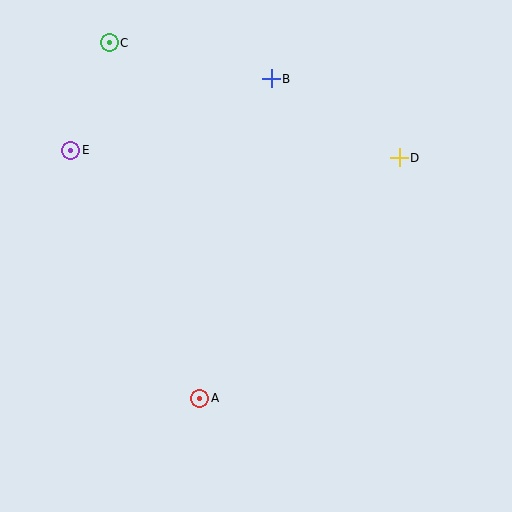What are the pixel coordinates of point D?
Point D is at (399, 158).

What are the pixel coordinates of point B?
Point B is at (271, 79).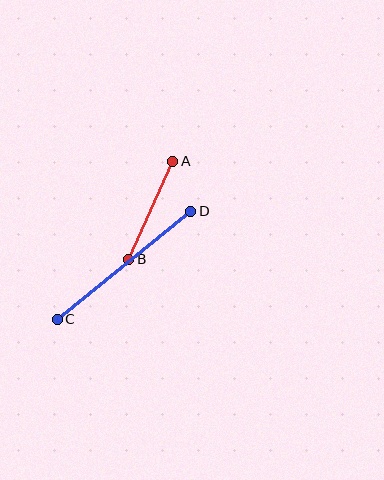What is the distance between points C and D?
The distance is approximately 172 pixels.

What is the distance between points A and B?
The distance is approximately 108 pixels.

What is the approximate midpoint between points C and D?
The midpoint is at approximately (124, 265) pixels.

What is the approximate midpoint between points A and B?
The midpoint is at approximately (151, 210) pixels.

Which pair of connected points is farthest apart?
Points C and D are farthest apart.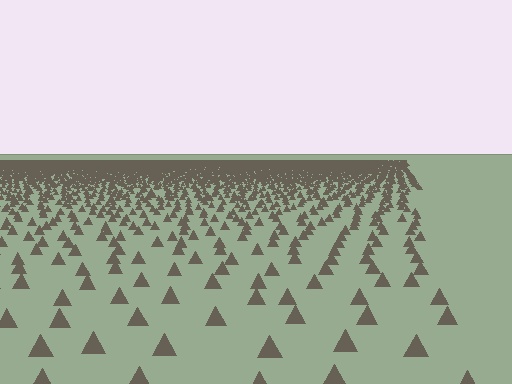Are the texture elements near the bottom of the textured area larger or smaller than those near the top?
Larger. Near the bottom, elements are closer to the viewer and appear at a bigger on-screen size.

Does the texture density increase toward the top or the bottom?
Density increases toward the top.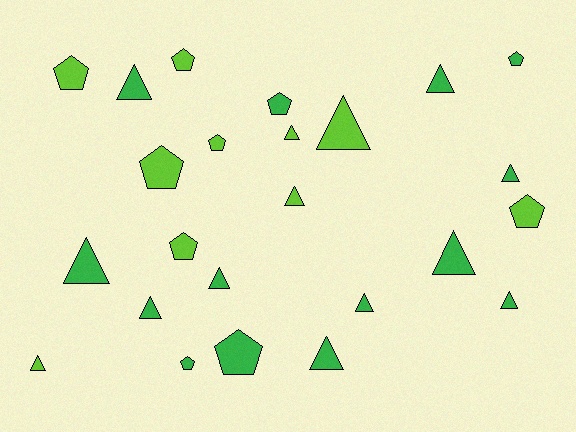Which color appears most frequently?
Green, with 14 objects.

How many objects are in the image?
There are 24 objects.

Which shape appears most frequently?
Triangle, with 14 objects.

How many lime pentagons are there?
There are 6 lime pentagons.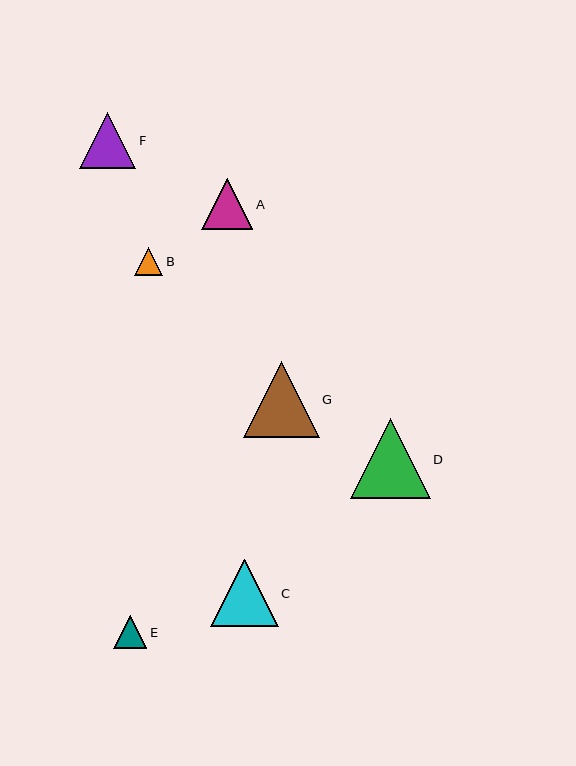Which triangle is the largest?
Triangle D is the largest with a size of approximately 80 pixels.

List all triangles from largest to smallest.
From largest to smallest: D, G, C, F, A, E, B.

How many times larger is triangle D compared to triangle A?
Triangle D is approximately 1.6 times the size of triangle A.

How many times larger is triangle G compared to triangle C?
Triangle G is approximately 1.1 times the size of triangle C.